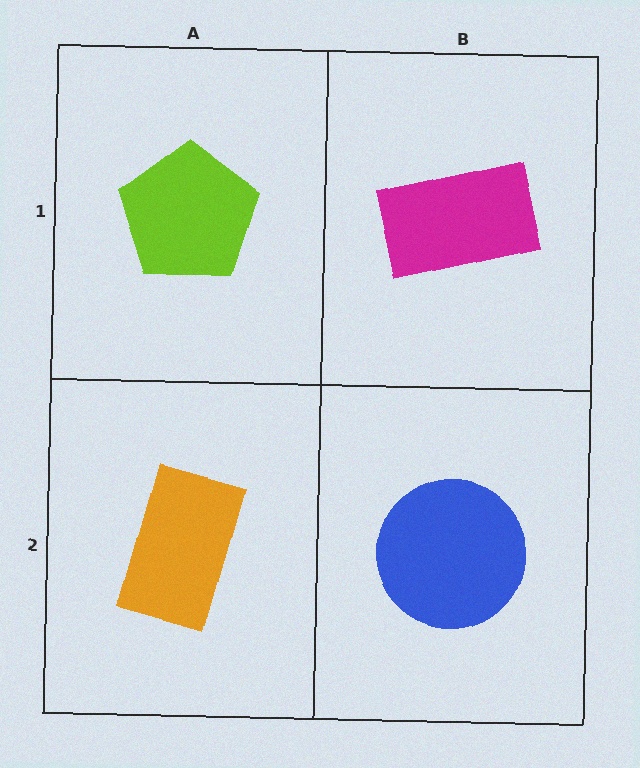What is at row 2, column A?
An orange rectangle.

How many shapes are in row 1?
2 shapes.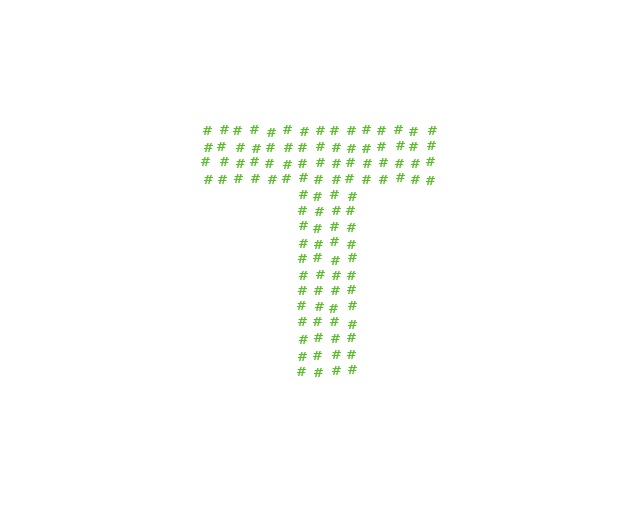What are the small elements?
The small elements are hash symbols.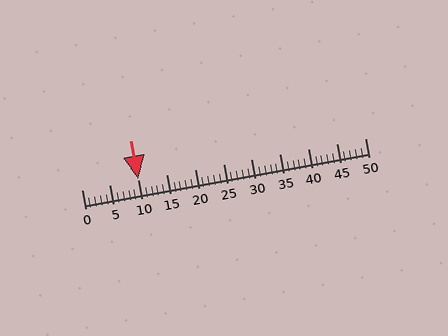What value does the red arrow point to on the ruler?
The red arrow points to approximately 10.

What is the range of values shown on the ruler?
The ruler shows values from 0 to 50.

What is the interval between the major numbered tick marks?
The major tick marks are spaced 5 units apart.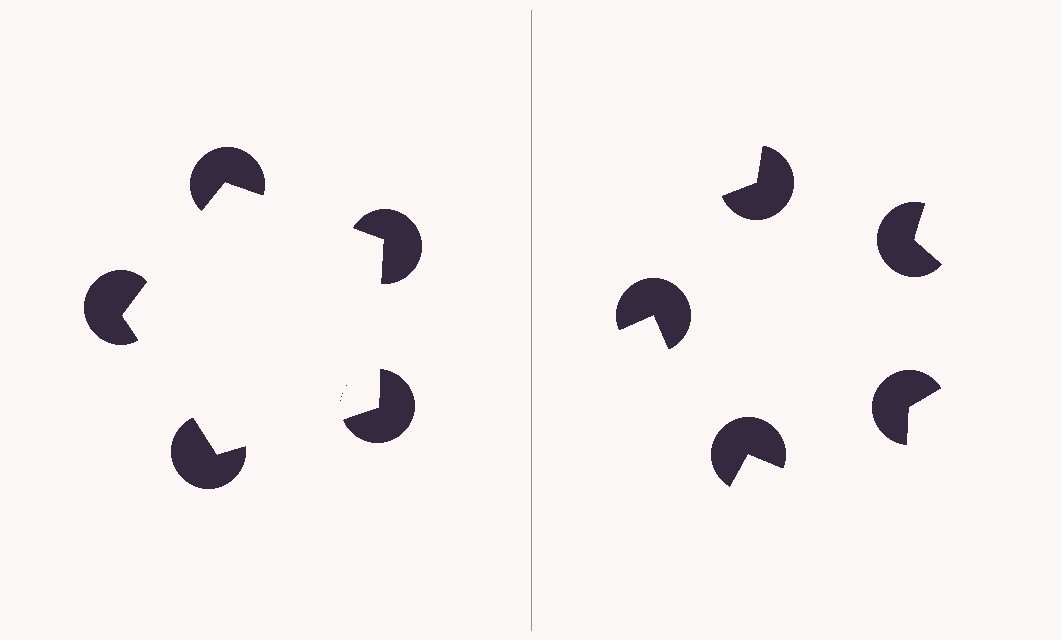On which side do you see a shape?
An illusory pentagon appears on the left side. On the right side the wedge cuts are rotated, so no coherent shape forms.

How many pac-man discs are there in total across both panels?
10 — 5 on each side.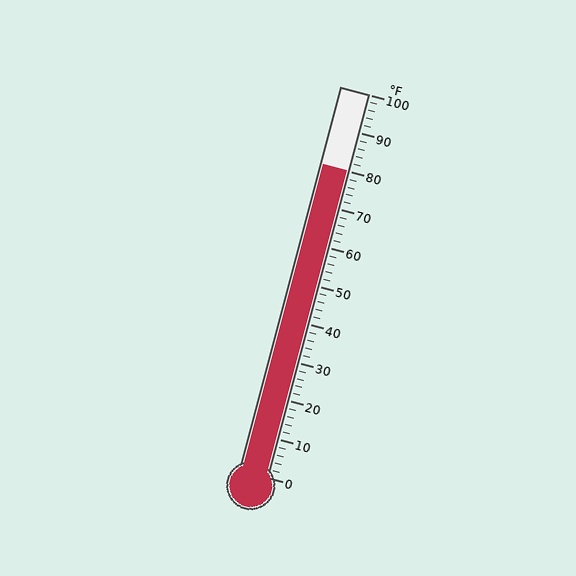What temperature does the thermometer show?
The thermometer shows approximately 80°F.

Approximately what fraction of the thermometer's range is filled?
The thermometer is filled to approximately 80% of its range.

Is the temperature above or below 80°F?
The temperature is at 80°F.